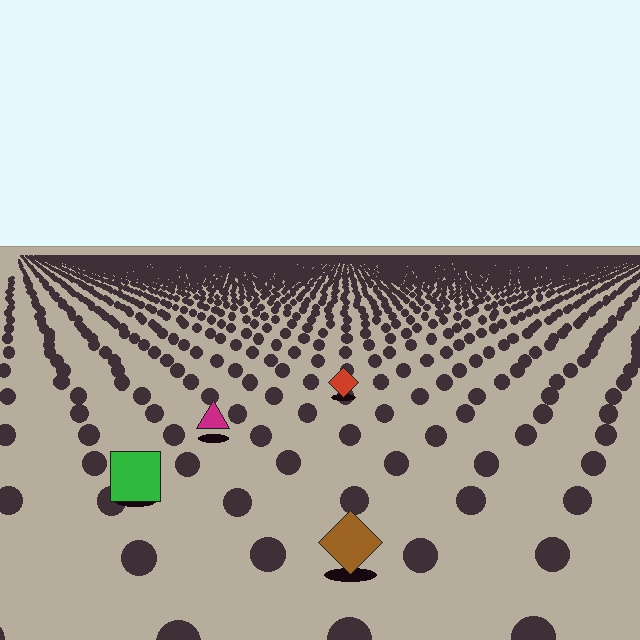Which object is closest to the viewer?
The brown diamond is closest. The texture marks near it are larger and more spread out.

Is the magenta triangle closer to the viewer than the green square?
No. The green square is closer — you can tell from the texture gradient: the ground texture is coarser near it.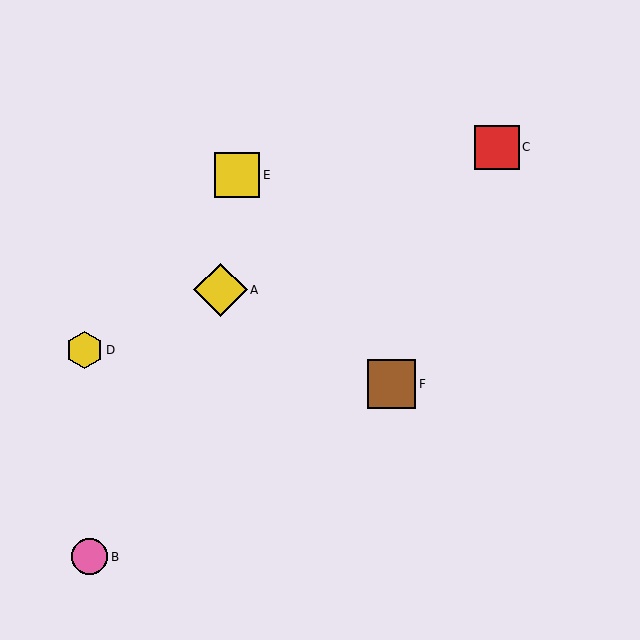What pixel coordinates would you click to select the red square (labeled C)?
Click at (497, 147) to select the red square C.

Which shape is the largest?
The yellow diamond (labeled A) is the largest.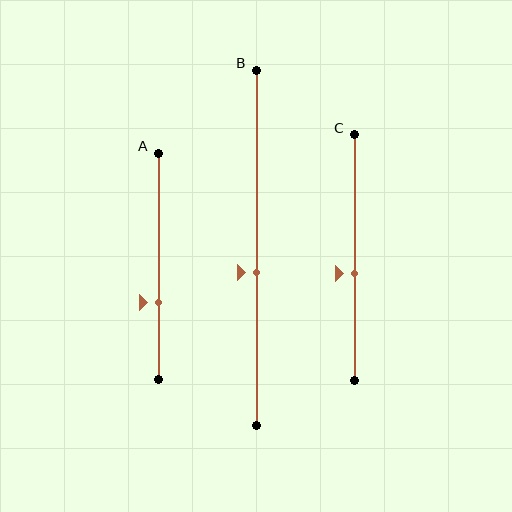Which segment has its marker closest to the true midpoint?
Segment C has its marker closest to the true midpoint.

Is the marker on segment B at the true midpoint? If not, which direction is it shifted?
No, the marker on segment B is shifted downward by about 7% of the segment length.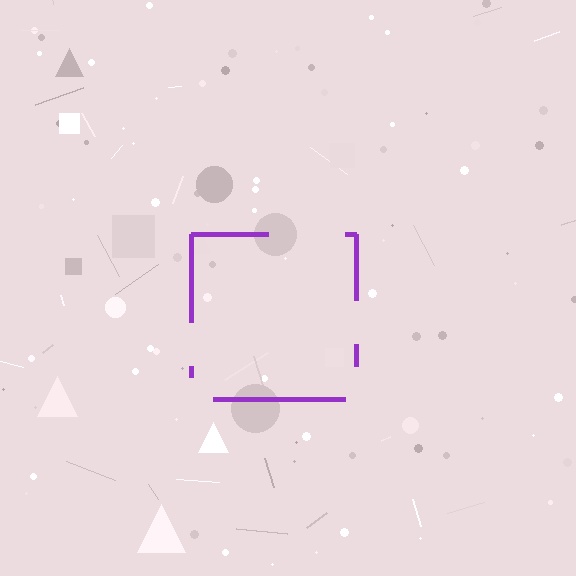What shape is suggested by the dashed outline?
The dashed outline suggests a square.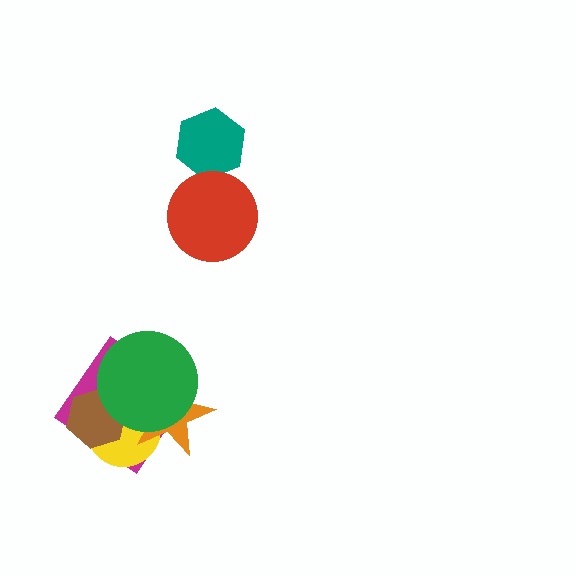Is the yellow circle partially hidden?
Yes, it is partially covered by another shape.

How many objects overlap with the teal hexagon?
1 object overlaps with the teal hexagon.